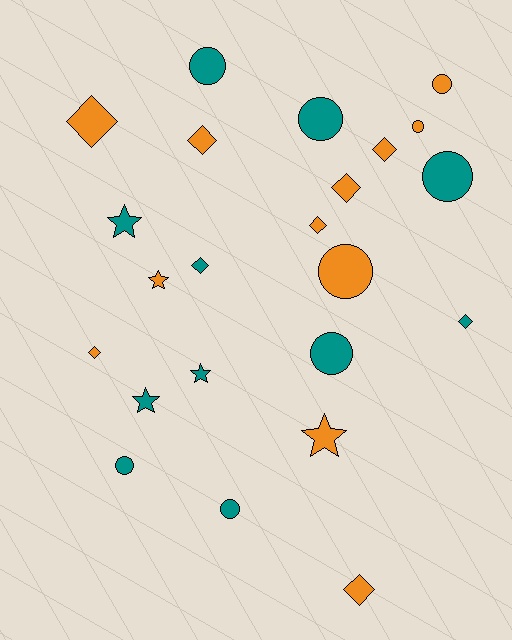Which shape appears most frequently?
Circle, with 9 objects.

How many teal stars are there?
There are 3 teal stars.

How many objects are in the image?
There are 23 objects.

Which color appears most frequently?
Orange, with 12 objects.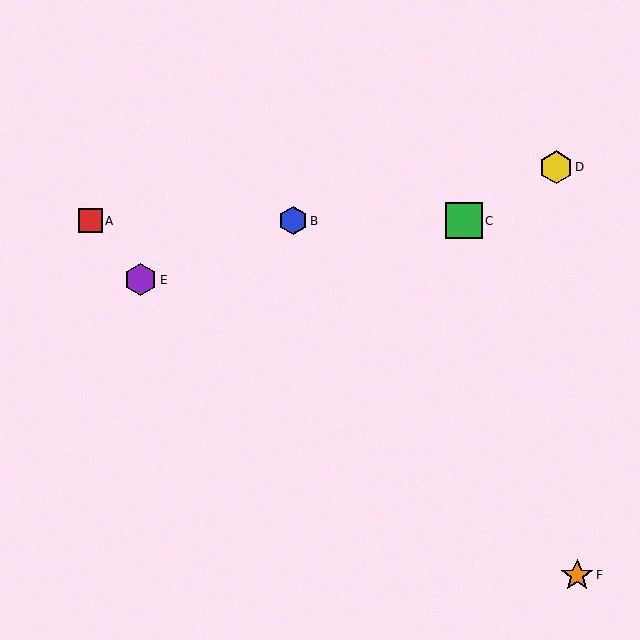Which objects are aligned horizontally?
Objects A, B, C are aligned horizontally.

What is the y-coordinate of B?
Object B is at y≈221.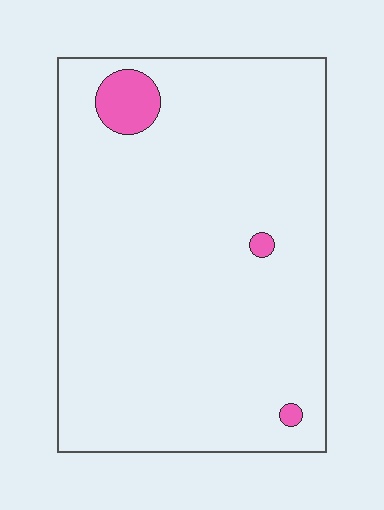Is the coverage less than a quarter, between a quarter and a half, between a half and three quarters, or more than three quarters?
Less than a quarter.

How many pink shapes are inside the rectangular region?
3.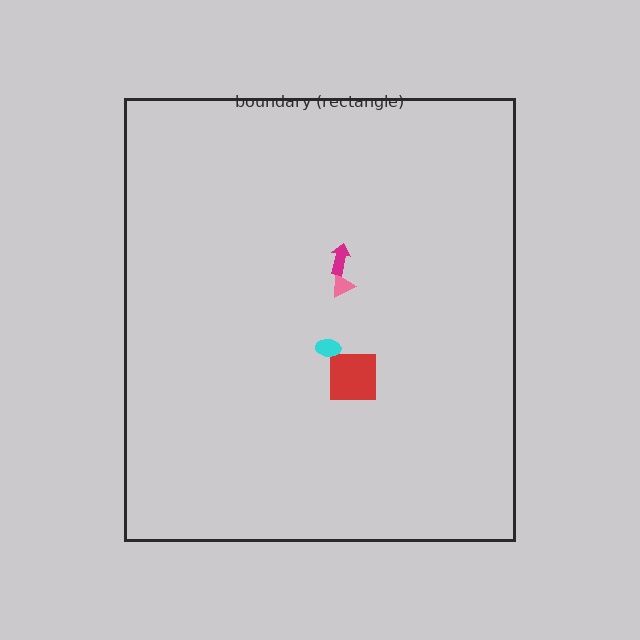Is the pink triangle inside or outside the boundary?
Inside.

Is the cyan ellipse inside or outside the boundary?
Inside.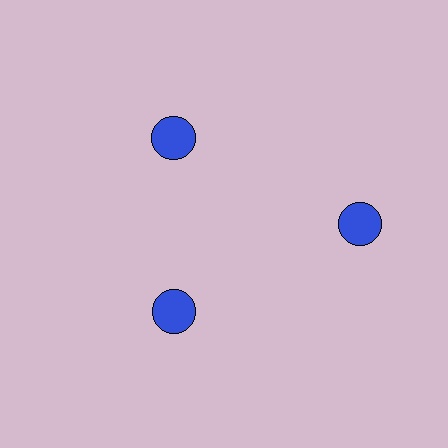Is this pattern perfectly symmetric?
No. The 3 blue circles are arranged in a ring, but one element near the 3 o'clock position is pushed outward from the center, breaking the 3-fold rotational symmetry.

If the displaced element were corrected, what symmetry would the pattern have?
It would have 3-fold rotational symmetry — the pattern would map onto itself every 120 degrees.